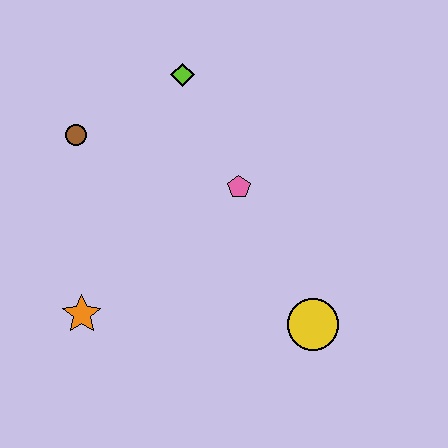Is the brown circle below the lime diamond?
Yes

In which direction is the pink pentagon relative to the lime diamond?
The pink pentagon is below the lime diamond.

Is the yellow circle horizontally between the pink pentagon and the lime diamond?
No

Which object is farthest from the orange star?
The lime diamond is farthest from the orange star.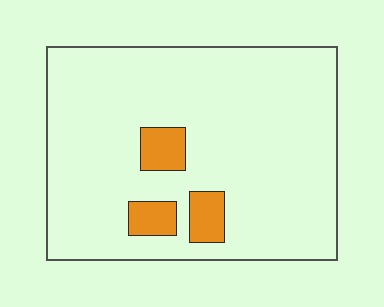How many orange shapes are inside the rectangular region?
3.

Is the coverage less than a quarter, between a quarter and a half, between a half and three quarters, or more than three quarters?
Less than a quarter.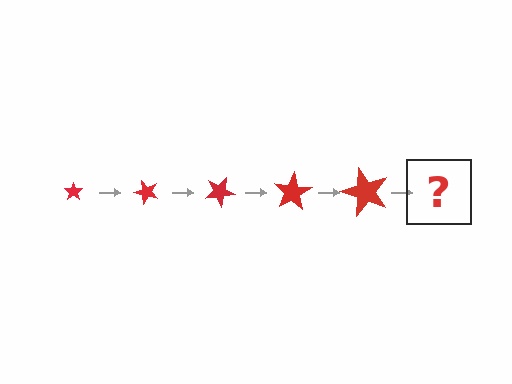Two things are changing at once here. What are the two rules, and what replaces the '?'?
The two rules are that the star grows larger each step and it rotates 50 degrees each step. The '?' should be a star, larger than the previous one and rotated 250 degrees from the start.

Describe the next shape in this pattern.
It should be a star, larger than the previous one and rotated 250 degrees from the start.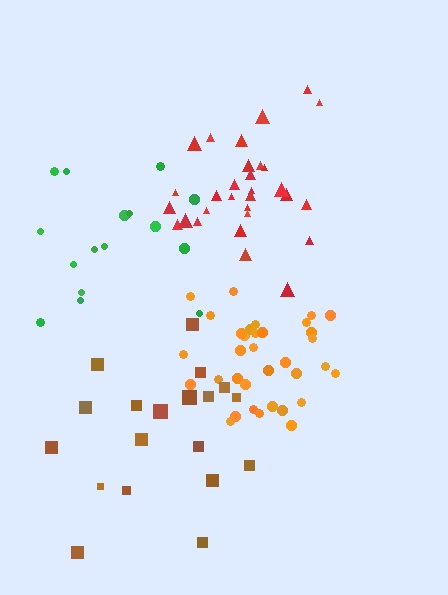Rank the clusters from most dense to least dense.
orange, red, green, brown.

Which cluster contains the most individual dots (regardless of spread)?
Orange (34).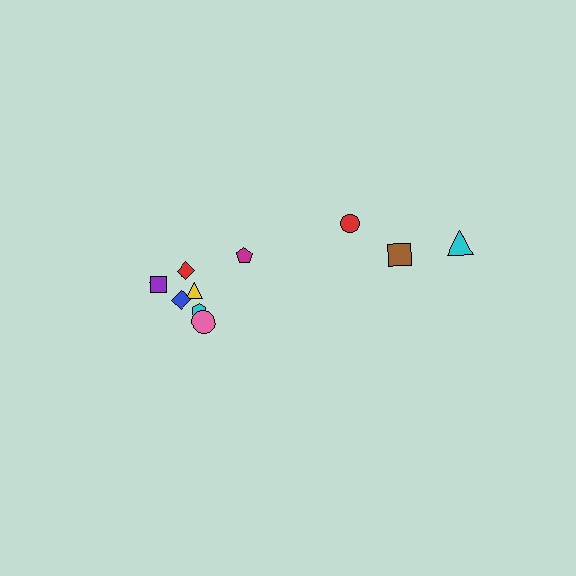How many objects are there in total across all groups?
There are 11 objects.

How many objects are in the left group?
There are 8 objects.